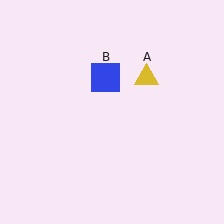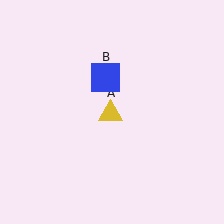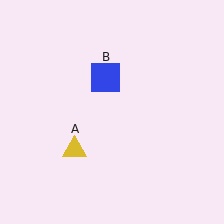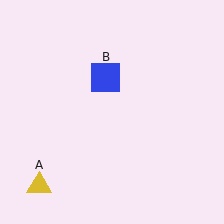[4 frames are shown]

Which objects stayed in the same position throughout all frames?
Blue square (object B) remained stationary.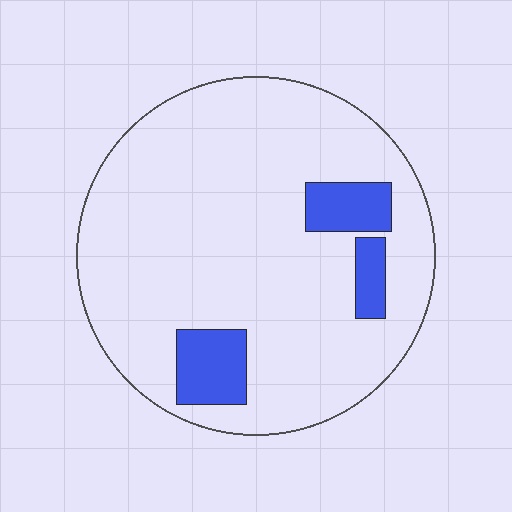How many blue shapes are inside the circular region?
3.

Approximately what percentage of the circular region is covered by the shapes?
Approximately 10%.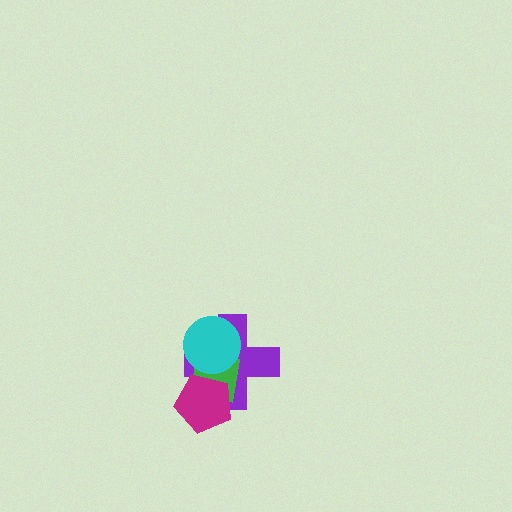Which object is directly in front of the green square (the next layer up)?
The magenta pentagon is directly in front of the green square.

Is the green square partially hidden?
Yes, it is partially covered by another shape.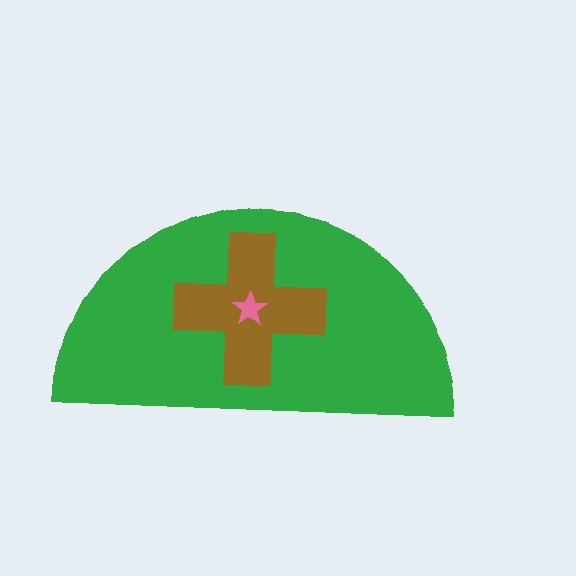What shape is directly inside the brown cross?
The pink star.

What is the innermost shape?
The pink star.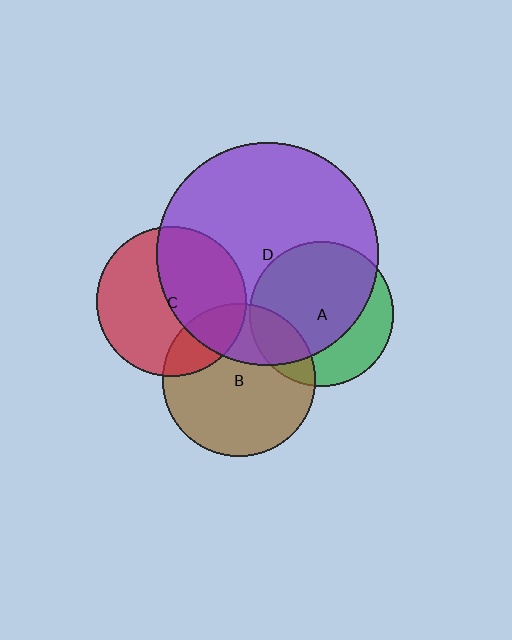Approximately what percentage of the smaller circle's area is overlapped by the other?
Approximately 20%.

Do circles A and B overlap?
Yes.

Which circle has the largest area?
Circle D (purple).